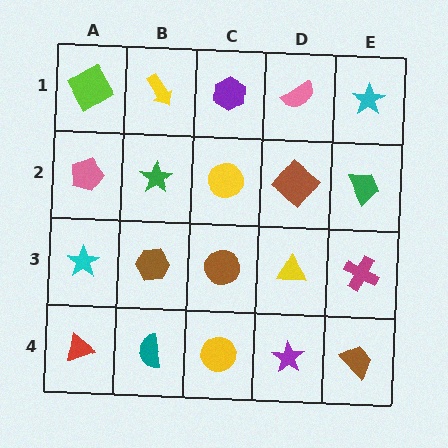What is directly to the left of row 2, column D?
A yellow circle.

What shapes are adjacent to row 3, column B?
A green star (row 2, column B), a teal semicircle (row 4, column B), a cyan star (row 3, column A), a brown circle (row 3, column C).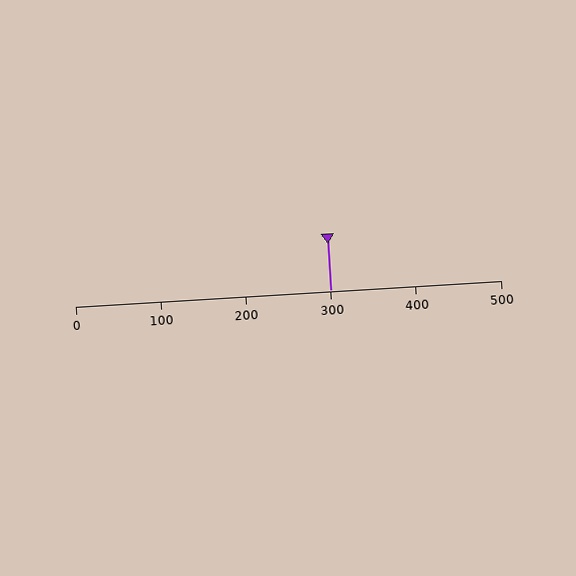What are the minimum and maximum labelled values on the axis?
The axis runs from 0 to 500.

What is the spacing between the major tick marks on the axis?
The major ticks are spaced 100 apart.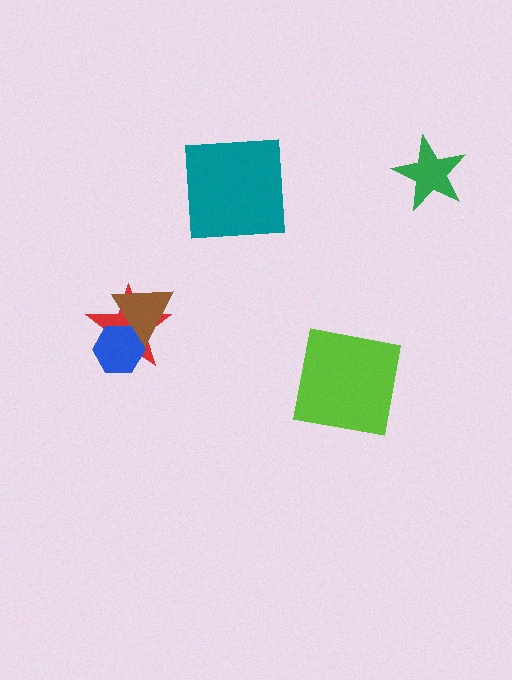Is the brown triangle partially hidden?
Yes, it is partially covered by another shape.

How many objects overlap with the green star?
0 objects overlap with the green star.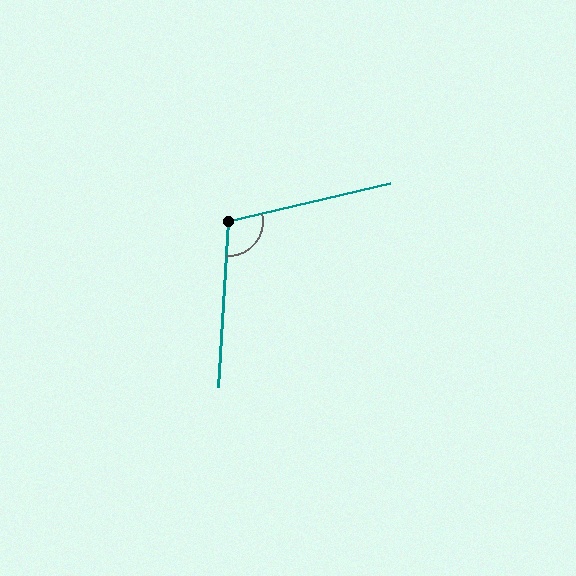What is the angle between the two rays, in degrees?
Approximately 107 degrees.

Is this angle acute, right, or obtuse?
It is obtuse.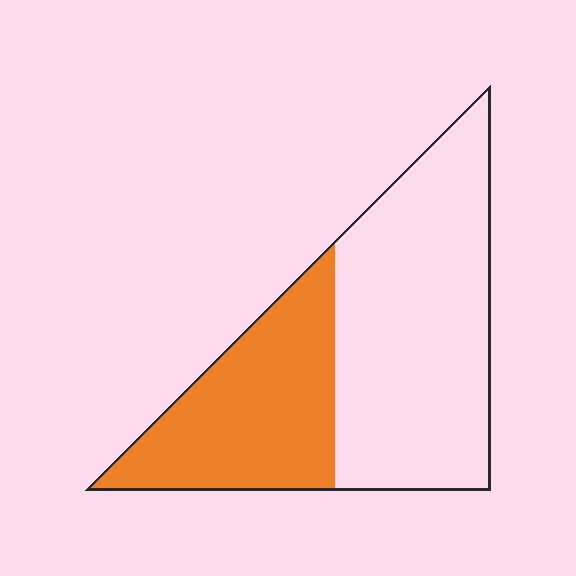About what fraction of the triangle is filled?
About three eighths (3/8).